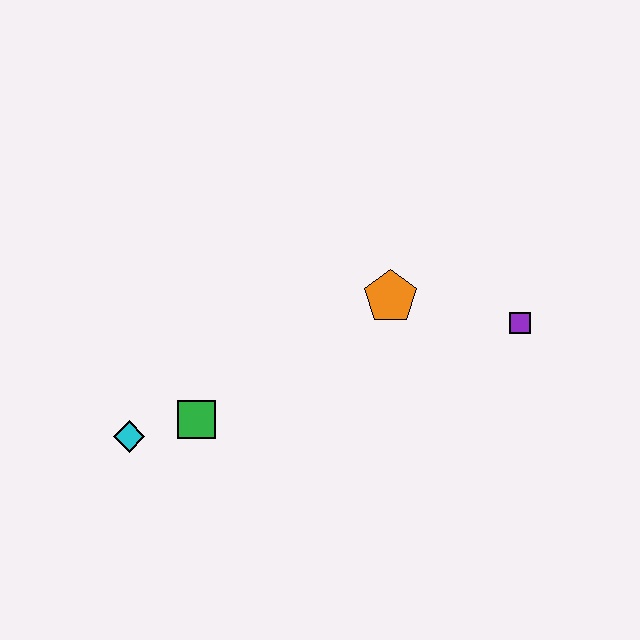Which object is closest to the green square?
The cyan diamond is closest to the green square.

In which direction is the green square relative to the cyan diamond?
The green square is to the right of the cyan diamond.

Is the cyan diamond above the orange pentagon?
No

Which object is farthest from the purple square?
The cyan diamond is farthest from the purple square.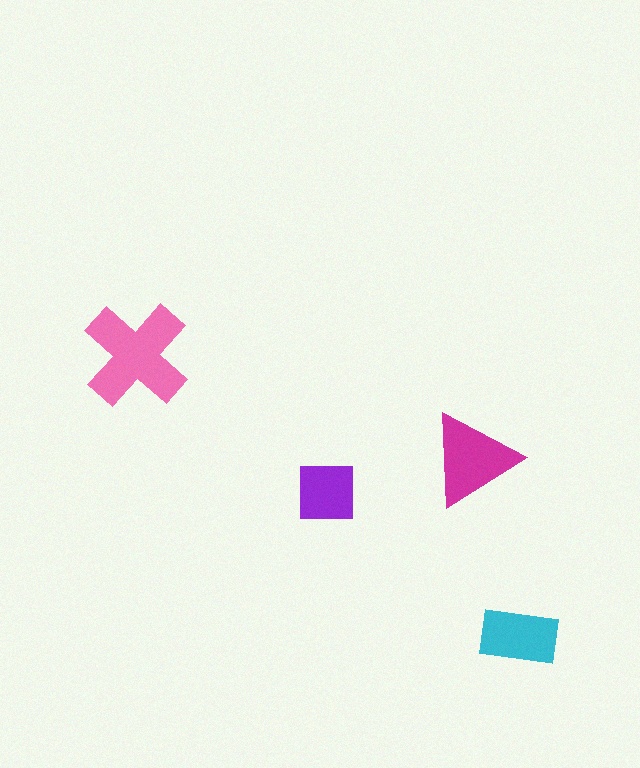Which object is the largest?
The pink cross.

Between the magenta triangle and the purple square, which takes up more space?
The magenta triangle.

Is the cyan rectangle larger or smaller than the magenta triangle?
Smaller.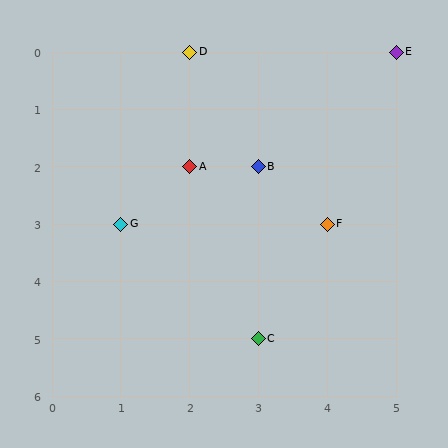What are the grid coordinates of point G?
Point G is at grid coordinates (1, 3).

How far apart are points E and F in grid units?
Points E and F are 1 column and 3 rows apart (about 3.2 grid units diagonally).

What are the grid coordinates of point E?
Point E is at grid coordinates (5, 0).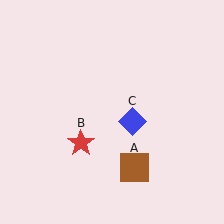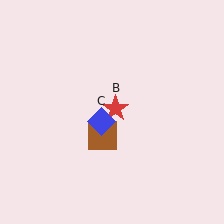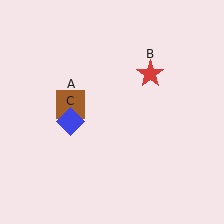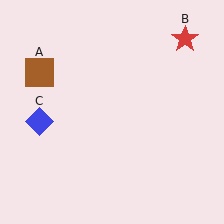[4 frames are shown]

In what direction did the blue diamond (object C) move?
The blue diamond (object C) moved left.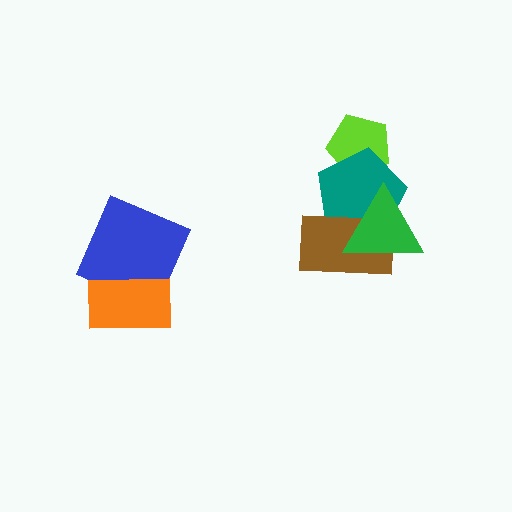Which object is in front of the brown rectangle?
The green triangle is in front of the brown rectangle.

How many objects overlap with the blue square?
1 object overlaps with the blue square.